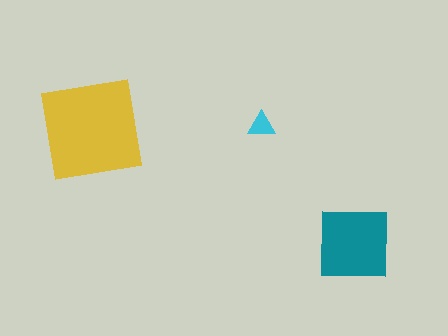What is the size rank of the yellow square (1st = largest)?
1st.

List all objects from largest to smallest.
The yellow square, the teal square, the cyan triangle.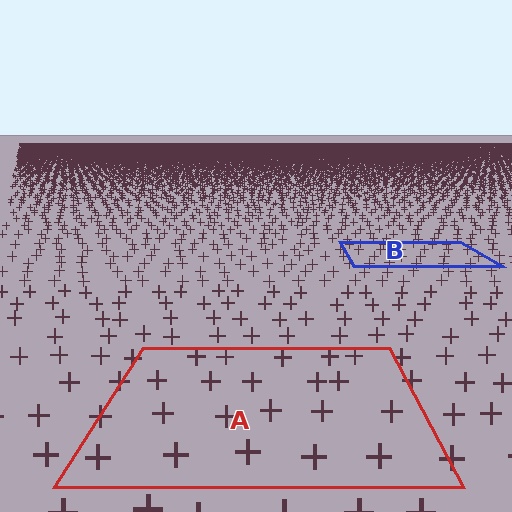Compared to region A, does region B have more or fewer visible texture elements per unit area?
Region B has more texture elements per unit area — they are packed more densely because it is farther away.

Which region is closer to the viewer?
Region A is closer. The texture elements there are larger and more spread out.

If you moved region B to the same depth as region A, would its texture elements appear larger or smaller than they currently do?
They would appear larger. At a closer depth, the same texture elements are projected at a bigger on-screen size.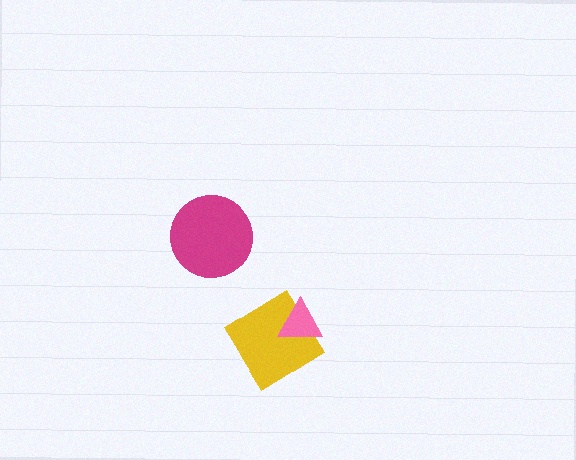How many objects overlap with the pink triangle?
1 object overlaps with the pink triangle.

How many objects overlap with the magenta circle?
0 objects overlap with the magenta circle.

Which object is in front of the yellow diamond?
The pink triangle is in front of the yellow diamond.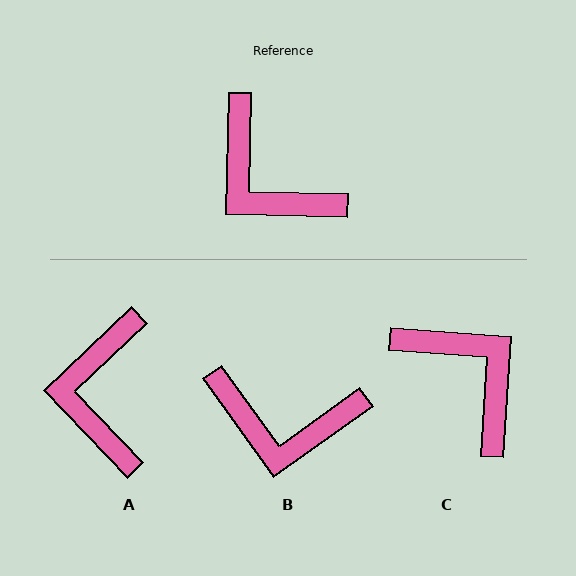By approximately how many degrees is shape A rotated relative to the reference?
Approximately 45 degrees clockwise.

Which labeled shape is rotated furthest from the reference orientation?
C, about 177 degrees away.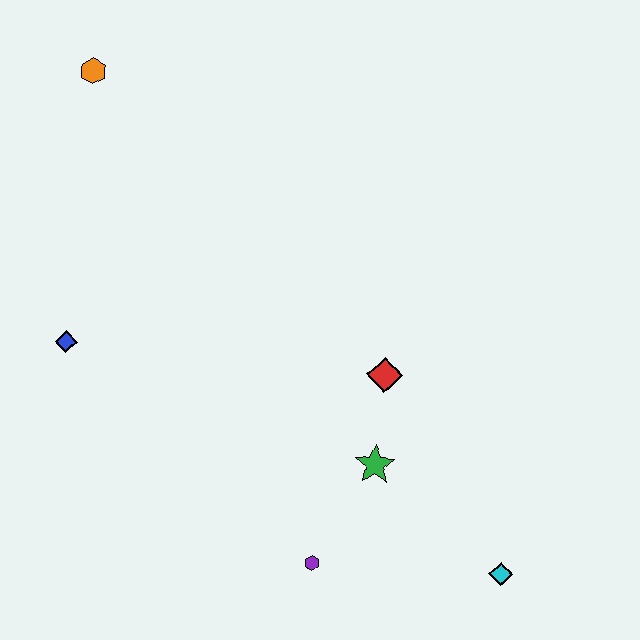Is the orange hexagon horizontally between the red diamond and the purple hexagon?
No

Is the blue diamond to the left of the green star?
Yes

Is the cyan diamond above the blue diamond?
No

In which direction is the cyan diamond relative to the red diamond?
The cyan diamond is below the red diamond.